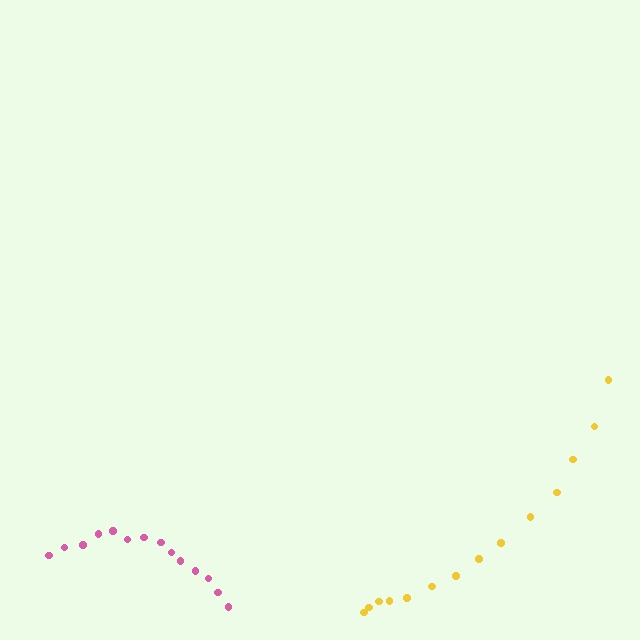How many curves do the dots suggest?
There are 2 distinct paths.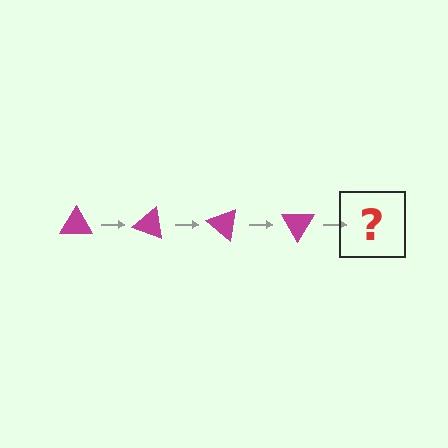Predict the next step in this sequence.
The next step is a magenta triangle rotated 80 degrees.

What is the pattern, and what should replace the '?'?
The pattern is that the triangle rotates 20 degrees each step. The '?' should be a magenta triangle rotated 80 degrees.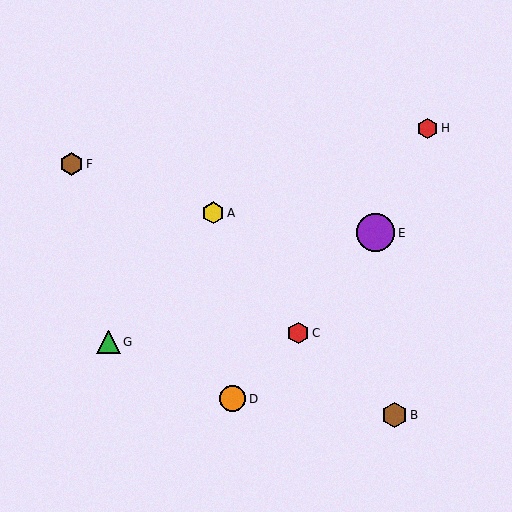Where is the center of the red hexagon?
The center of the red hexagon is at (427, 128).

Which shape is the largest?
The purple circle (labeled E) is the largest.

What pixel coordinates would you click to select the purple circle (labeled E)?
Click at (376, 233) to select the purple circle E.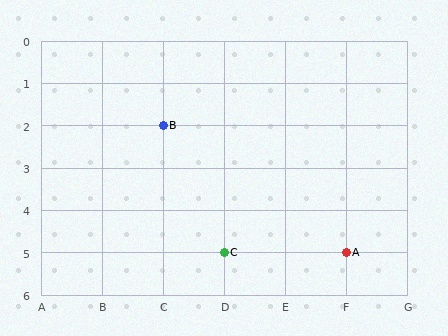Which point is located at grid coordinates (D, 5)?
Point C is at (D, 5).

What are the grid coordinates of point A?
Point A is at grid coordinates (F, 5).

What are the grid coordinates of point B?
Point B is at grid coordinates (C, 2).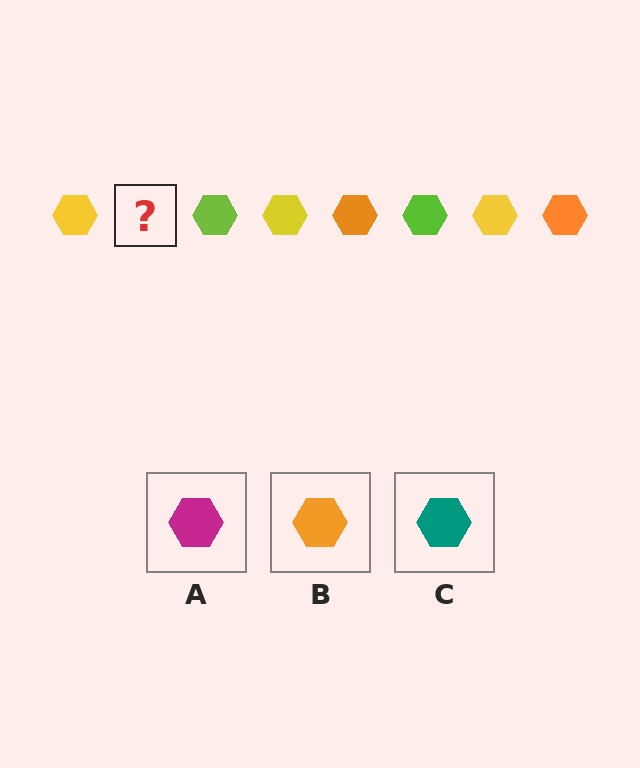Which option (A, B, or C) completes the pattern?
B.